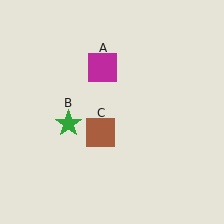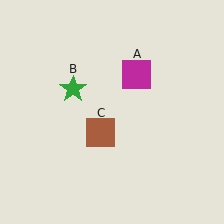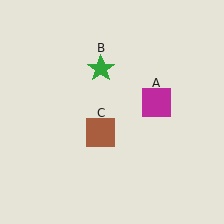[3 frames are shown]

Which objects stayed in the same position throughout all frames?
Brown square (object C) remained stationary.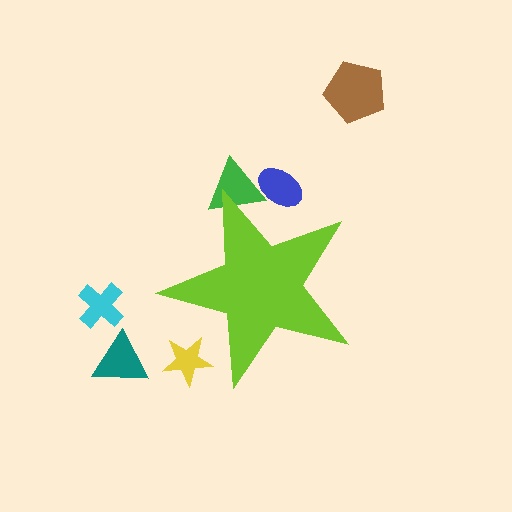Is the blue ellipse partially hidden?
Yes, the blue ellipse is partially hidden behind the lime star.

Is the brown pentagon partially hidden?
No, the brown pentagon is fully visible.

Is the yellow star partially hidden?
Yes, the yellow star is partially hidden behind the lime star.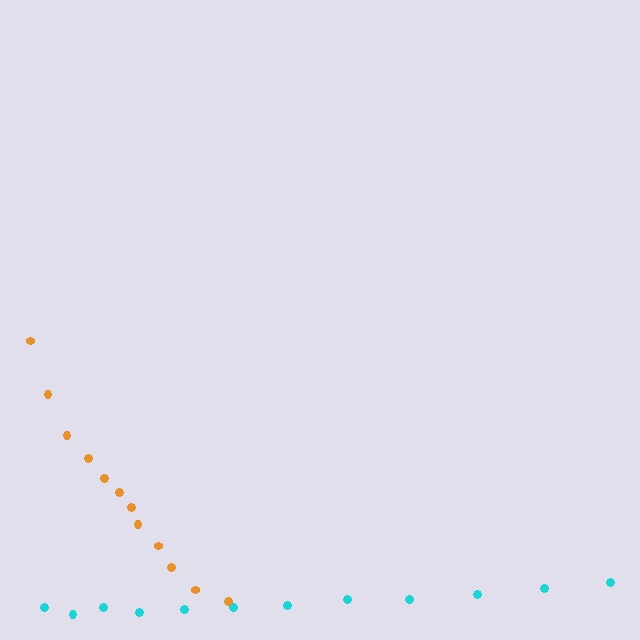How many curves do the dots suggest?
There are 2 distinct paths.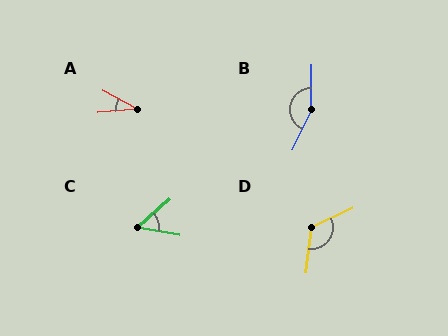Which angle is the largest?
B, at approximately 154 degrees.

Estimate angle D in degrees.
Approximately 122 degrees.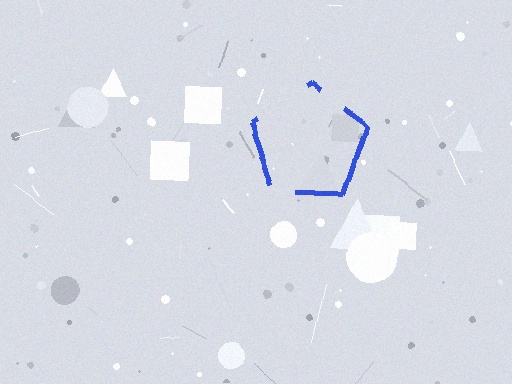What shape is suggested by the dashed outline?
The dashed outline suggests a pentagon.